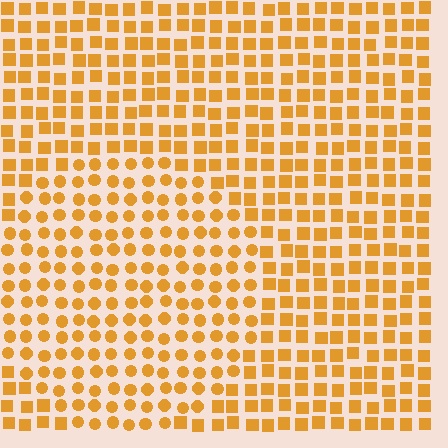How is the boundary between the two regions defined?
The boundary is defined by a change in element shape: circles inside vs. squares outside. All elements share the same color and spacing.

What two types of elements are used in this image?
The image uses circles inside the circle region and squares outside it.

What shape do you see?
I see a circle.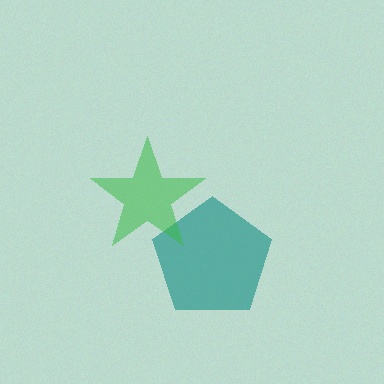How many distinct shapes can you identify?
There are 2 distinct shapes: a teal pentagon, a green star.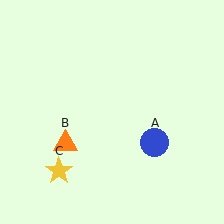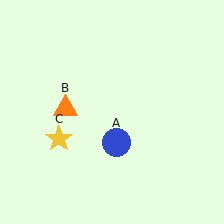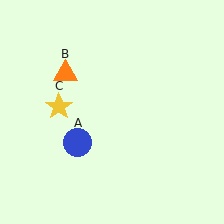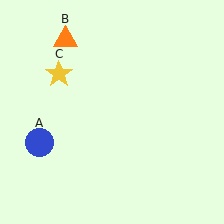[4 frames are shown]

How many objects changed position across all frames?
3 objects changed position: blue circle (object A), orange triangle (object B), yellow star (object C).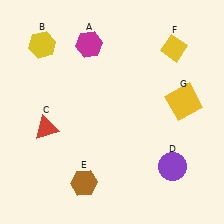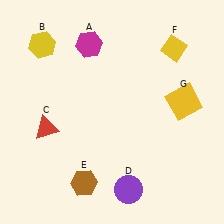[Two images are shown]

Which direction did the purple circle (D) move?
The purple circle (D) moved left.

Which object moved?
The purple circle (D) moved left.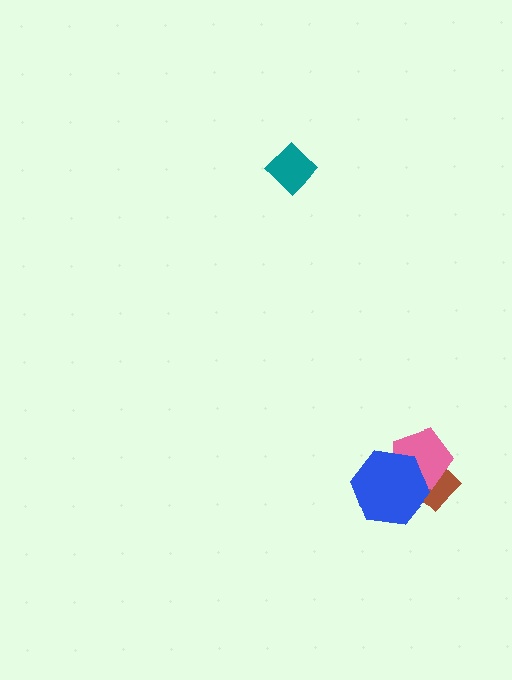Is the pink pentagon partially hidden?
Yes, it is partially covered by another shape.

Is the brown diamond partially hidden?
Yes, it is partially covered by another shape.